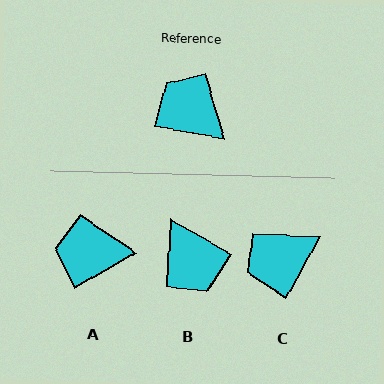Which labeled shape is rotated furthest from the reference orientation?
B, about 160 degrees away.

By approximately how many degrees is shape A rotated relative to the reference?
Approximately 39 degrees counter-clockwise.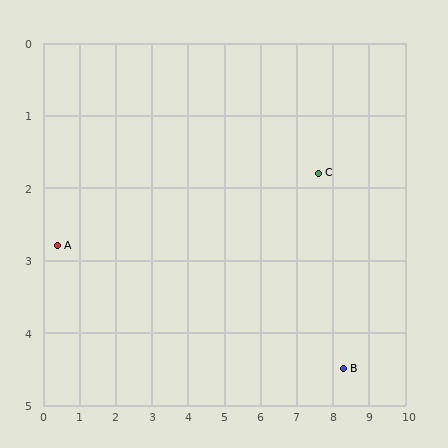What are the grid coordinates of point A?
Point A is at approximately (0.4, 2.8).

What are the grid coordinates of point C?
Point C is at approximately (7.6, 1.8).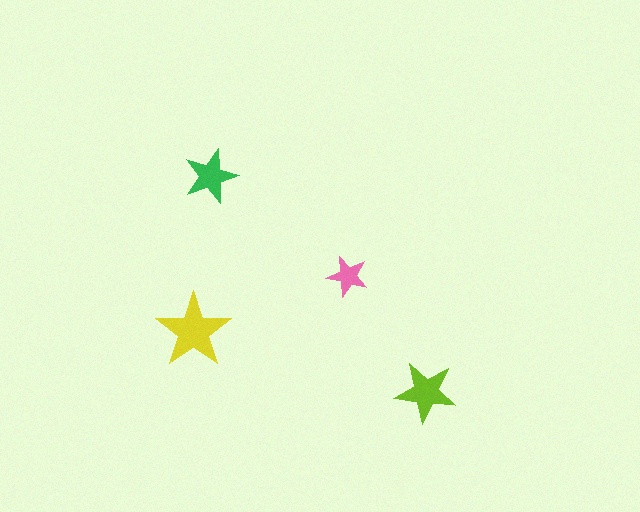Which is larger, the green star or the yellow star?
The yellow one.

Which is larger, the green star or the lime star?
The lime one.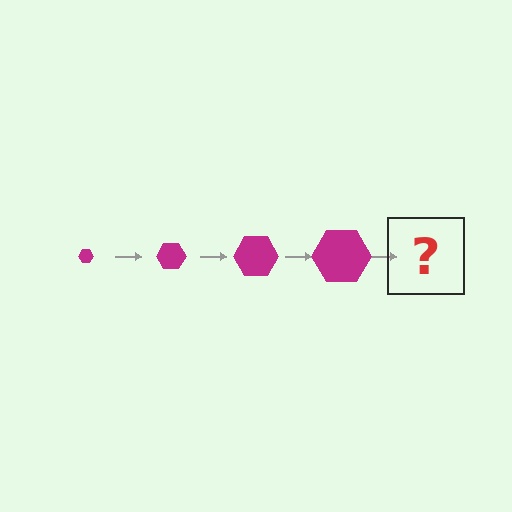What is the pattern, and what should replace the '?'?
The pattern is that the hexagon gets progressively larger each step. The '?' should be a magenta hexagon, larger than the previous one.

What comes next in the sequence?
The next element should be a magenta hexagon, larger than the previous one.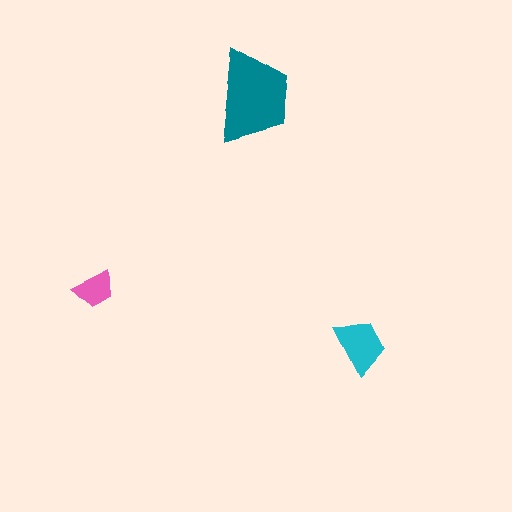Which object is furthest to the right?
The cyan trapezoid is rightmost.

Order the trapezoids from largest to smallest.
the teal one, the cyan one, the pink one.